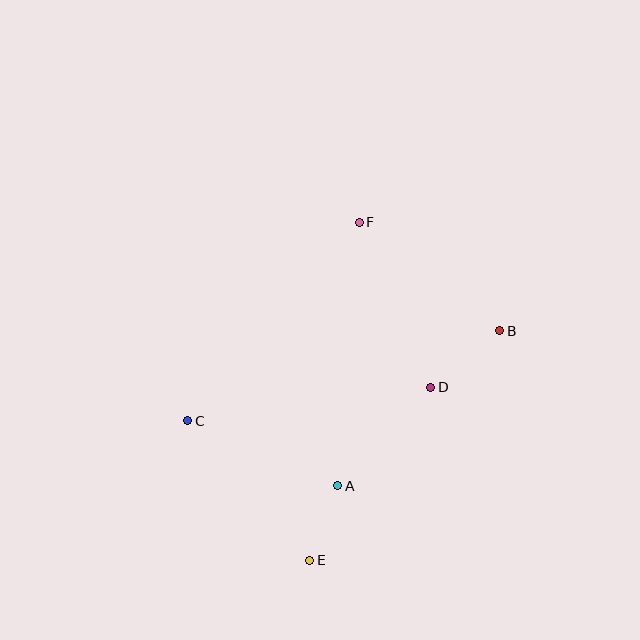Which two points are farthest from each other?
Points E and F are farthest from each other.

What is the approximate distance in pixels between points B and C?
The distance between B and C is approximately 325 pixels.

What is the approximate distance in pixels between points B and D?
The distance between B and D is approximately 89 pixels.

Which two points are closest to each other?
Points A and E are closest to each other.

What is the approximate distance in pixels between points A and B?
The distance between A and B is approximately 224 pixels.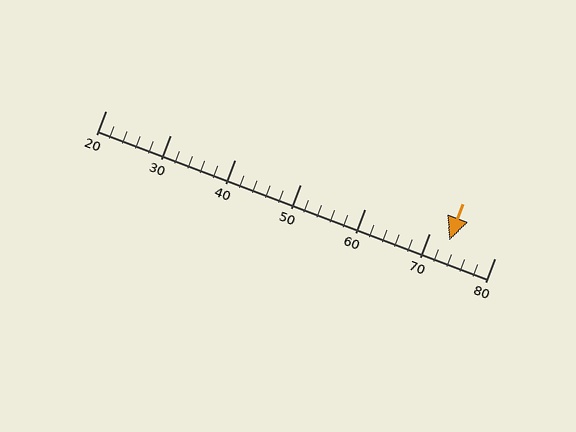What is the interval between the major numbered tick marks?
The major tick marks are spaced 10 units apart.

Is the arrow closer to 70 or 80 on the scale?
The arrow is closer to 70.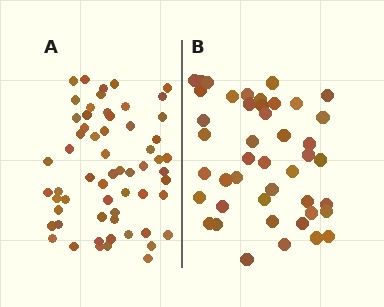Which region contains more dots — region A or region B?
Region A (the left region) has more dots.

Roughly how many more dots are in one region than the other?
Region A has approximately 15 more dots than region B.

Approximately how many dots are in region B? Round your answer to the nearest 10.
About 40 dots. (The exact count is 44, which rounds to 40.)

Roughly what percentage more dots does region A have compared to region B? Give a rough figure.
About 35% more.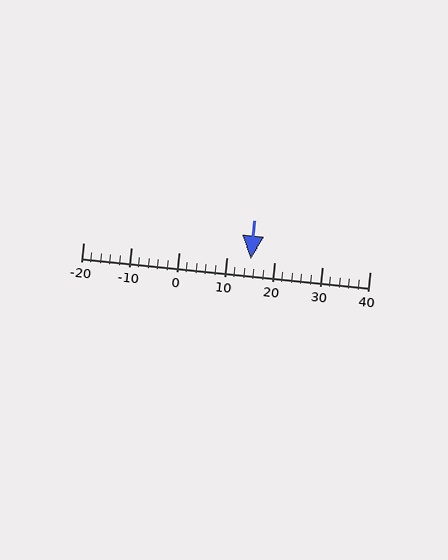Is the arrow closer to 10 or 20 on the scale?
The arrow is closer to 20.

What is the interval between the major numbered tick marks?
The major tick marks are spaced 10 units apart.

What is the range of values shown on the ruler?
The ruler shows values from -20 to 40.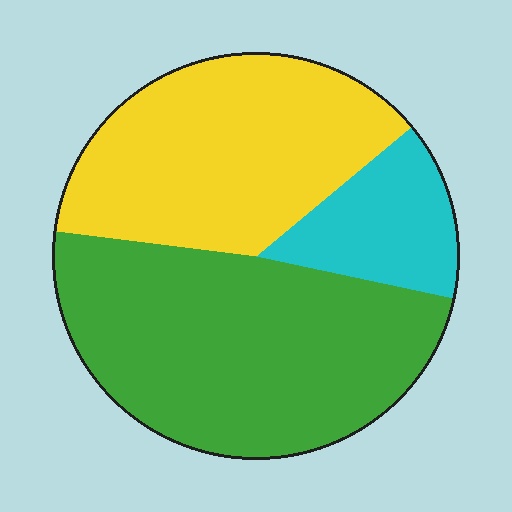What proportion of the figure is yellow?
Yellow takes up about three eighths (3/8) of the figure.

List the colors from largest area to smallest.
From largest to smallest: green, yellow, cyan.